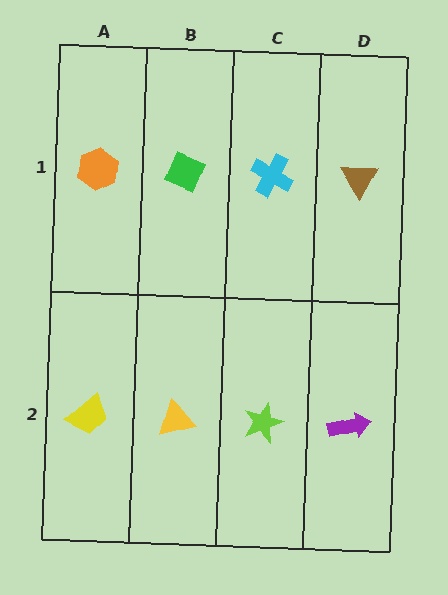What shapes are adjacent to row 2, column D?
A brown triangle (row 1, column D), a lime star (row 2, column C).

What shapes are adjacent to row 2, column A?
An orange hexagon (row 1, column A), a yellow triangle (row 2, column B).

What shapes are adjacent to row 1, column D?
A purple arrow (row 2, column D), a cyan cross (row 1, column C).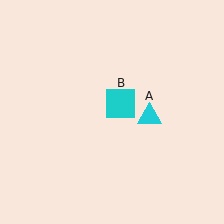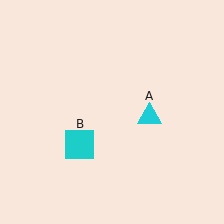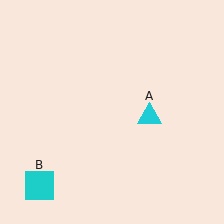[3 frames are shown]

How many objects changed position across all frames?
1 object changed position: cyan square (object B).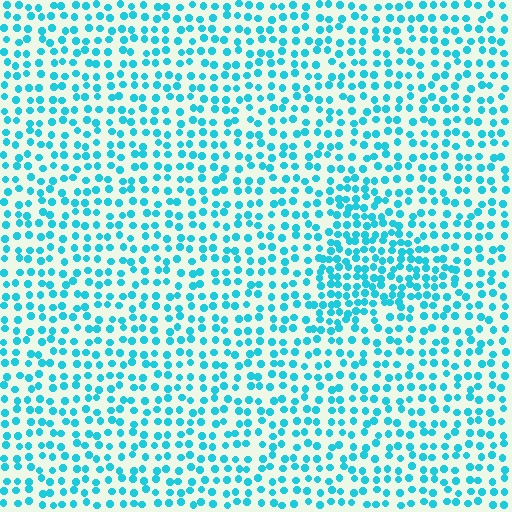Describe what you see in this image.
The image contains small cyan elements arranged at two different densities. A triangle-shaped region is visible where the elements are more densely packed than the surrounding area.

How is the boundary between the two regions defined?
The boundary is defined by a change in element density (approximately 1.7x ratio). All elements are the same color, size, and shape.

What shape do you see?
I see a triangle.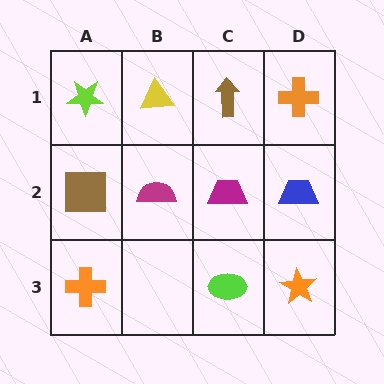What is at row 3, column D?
An orange star.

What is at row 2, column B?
A magenta semicircle.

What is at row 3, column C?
A lime ellipse.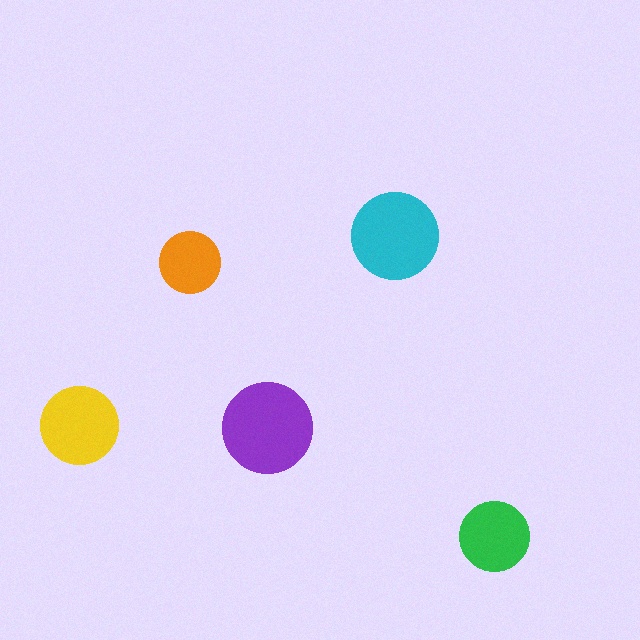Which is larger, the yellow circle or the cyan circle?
The cyan one.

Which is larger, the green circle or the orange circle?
The green one.